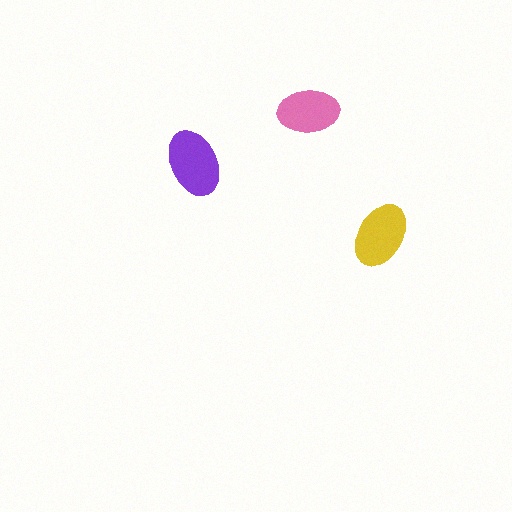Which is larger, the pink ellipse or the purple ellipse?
The purple one.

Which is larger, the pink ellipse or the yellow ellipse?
The yellow one.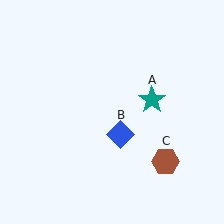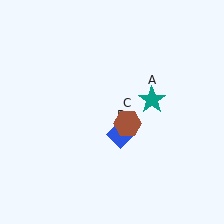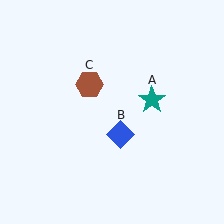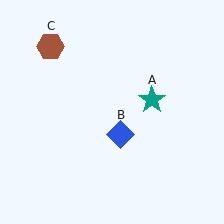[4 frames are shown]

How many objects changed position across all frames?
1 object changed position: brown hexagon (object C).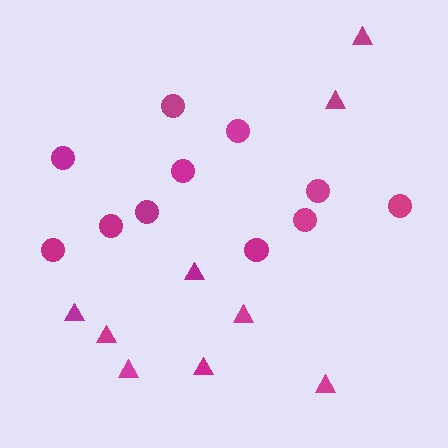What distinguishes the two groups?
There are 2 groups: one group of triangles (9) and one group of circles (11).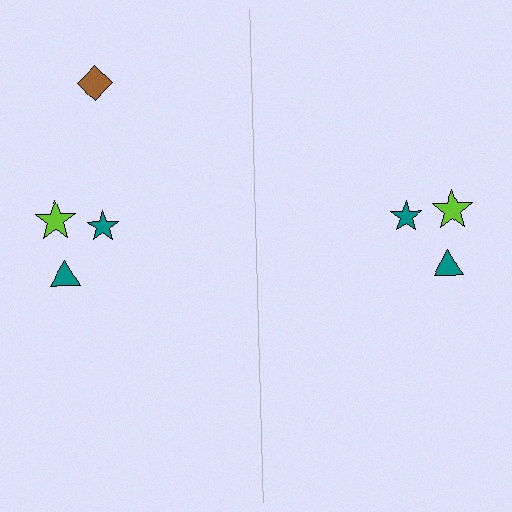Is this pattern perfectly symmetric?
No, the pattern is not perfectly symmetric. A brown diamond is missing from the right side.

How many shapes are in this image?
There are 7 shapes in this image.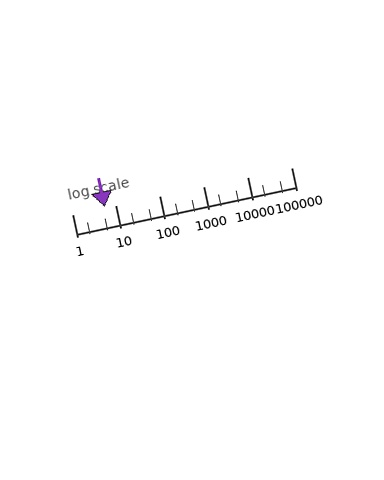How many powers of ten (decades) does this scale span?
The scale spans 5 decades, from 1 to 100000.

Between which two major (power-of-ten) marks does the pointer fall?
The pointer is between 1 and 10.